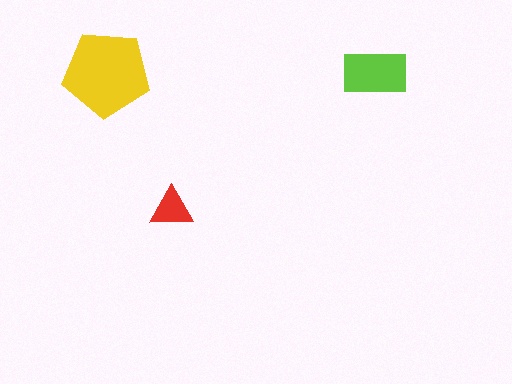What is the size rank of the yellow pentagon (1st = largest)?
1st.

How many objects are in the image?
There are 3 objects in the image.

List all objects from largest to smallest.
The yellow pentagon, the lime rectangle, the red triangle.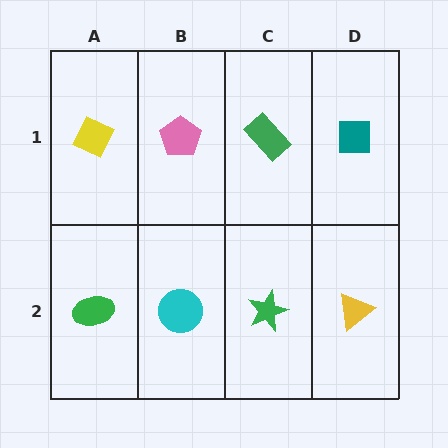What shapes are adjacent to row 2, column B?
A pink pentagon (row 1, column B), a green ellipse (row 2, column A), a green star (row 2, column C).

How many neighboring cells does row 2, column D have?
2.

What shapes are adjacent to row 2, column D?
A teal square (row 1, column D), a green star (row 2, column C).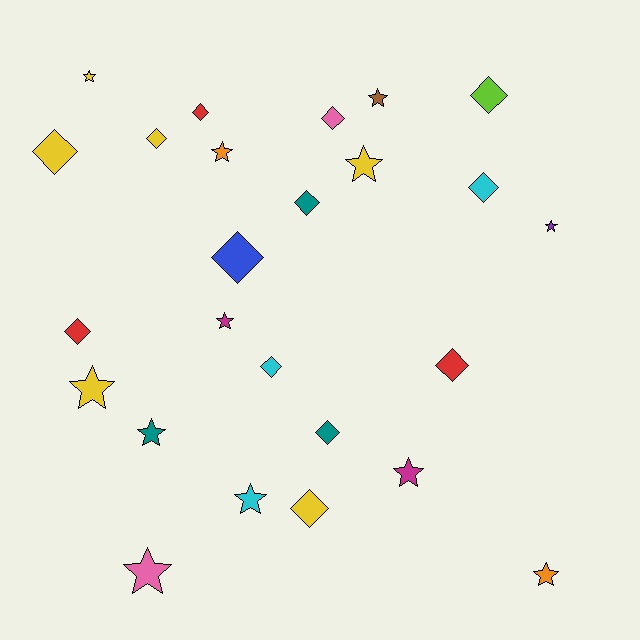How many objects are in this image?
There are 25 objects.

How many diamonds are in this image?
There are 13 diamonds.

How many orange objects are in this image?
There are 2 orange objects.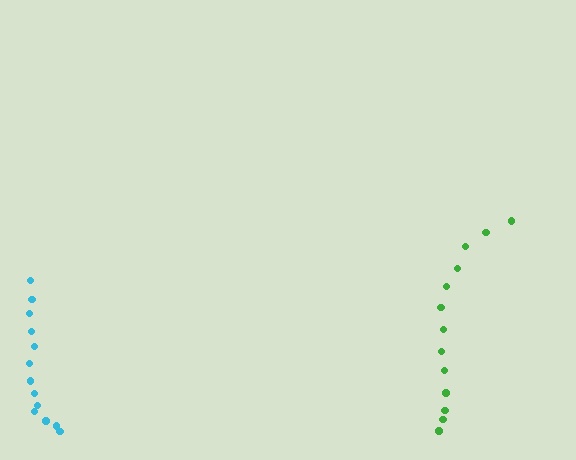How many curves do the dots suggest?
There are 2 distinct paths.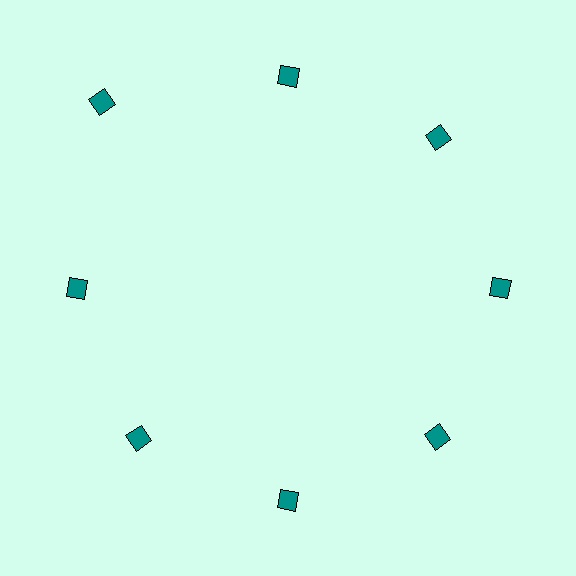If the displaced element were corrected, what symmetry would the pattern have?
It would have 8-fold rotational symmetry — the pattern would map onto itself every 45 degrees.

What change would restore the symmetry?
The symmetry would be restored by moving it inward, back onto the ring so that all 8 diamonds sit at equal angles and equal distance from the center.